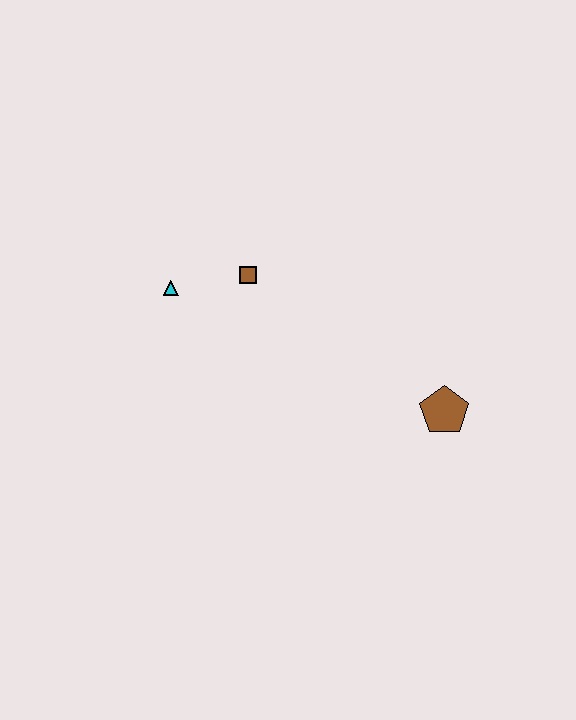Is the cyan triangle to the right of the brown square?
No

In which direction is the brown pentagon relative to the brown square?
The brown pentagon is to the right of the brown square.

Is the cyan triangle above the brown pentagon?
Yes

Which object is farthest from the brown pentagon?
The cyan triangle is farthest from the brown pentagon.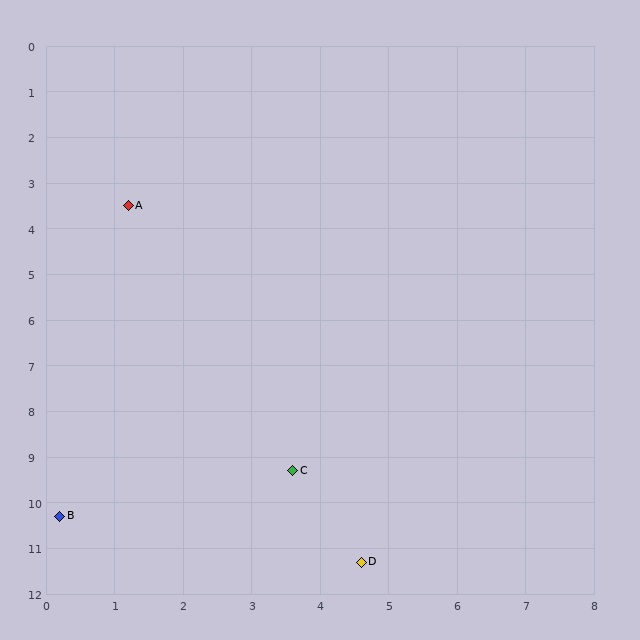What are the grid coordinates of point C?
Point C is at approximately (3.6, 9.3).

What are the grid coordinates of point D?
Point D is at approximately (4.6, 11.3).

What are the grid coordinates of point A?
Point A is at approximately (1.2, 3.5).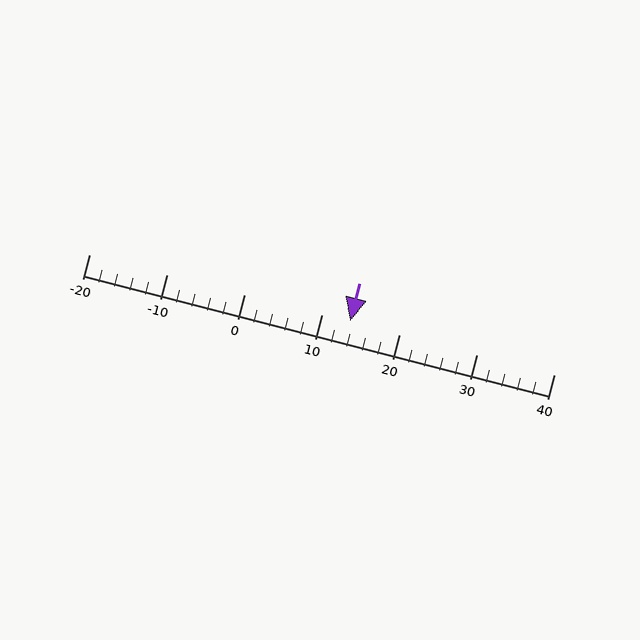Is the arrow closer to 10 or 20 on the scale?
The arrow is closer to 10.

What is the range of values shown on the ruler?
The ruler shows values from -20 to 40.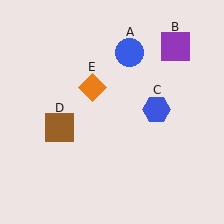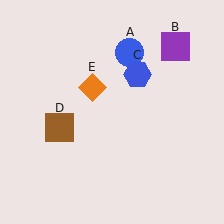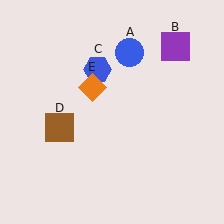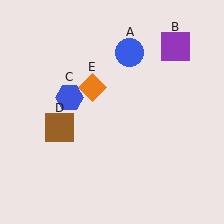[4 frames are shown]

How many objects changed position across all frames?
1 object changed position: blue hexagon (object C).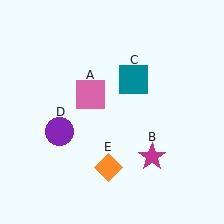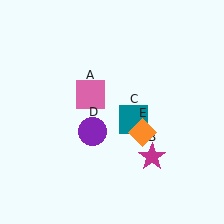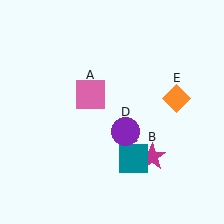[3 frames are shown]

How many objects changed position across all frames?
3 objects changed position: teal square (object C), purple circle (object D), orange diamond (object E).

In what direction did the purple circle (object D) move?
The purple circle (object D) moved right.